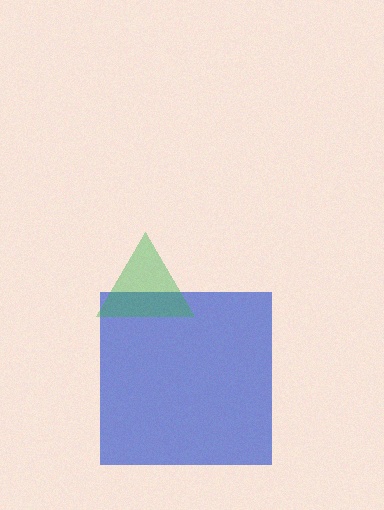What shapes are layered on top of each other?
The layered shapes are: a blue square, a green triangle.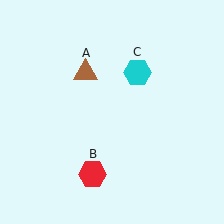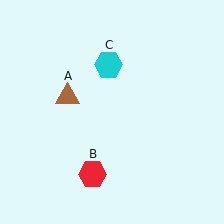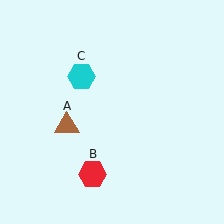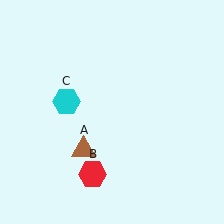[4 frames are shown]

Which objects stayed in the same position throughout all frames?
Red hexagon (object B) remained stationary.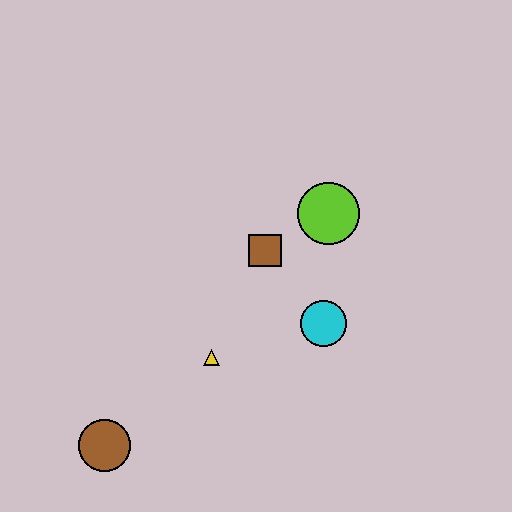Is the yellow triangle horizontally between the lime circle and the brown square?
No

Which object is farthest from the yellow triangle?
The lime circle is farthest from the yellow triangle.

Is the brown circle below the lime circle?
Yes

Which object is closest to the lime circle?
The brown square is closest to the lime circle.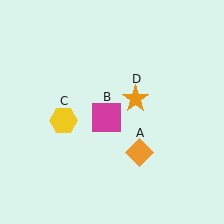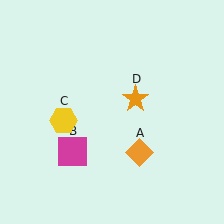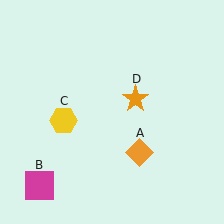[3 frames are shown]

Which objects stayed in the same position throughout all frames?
Orange diamond (object A) and yellow hexagon (object C) and orange star (object D) remained stationary.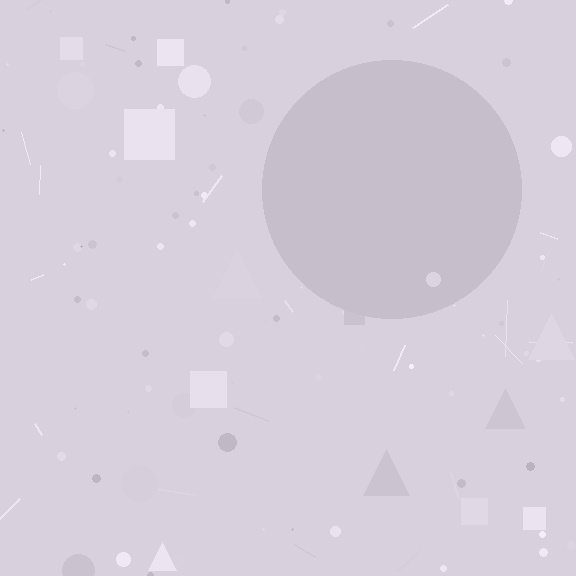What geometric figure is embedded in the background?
A circle is embedded in the background.